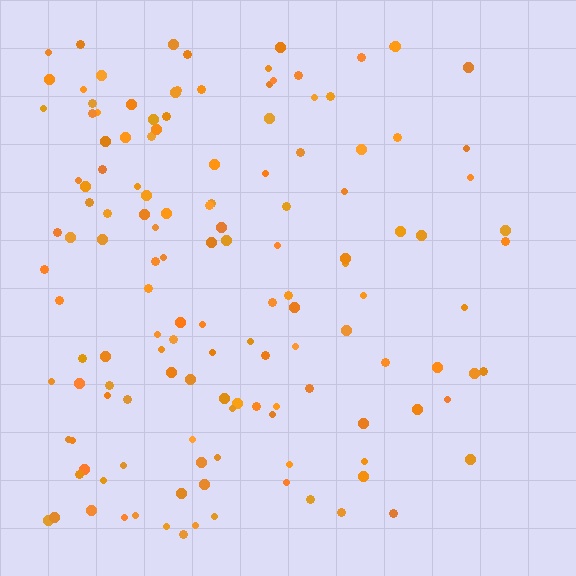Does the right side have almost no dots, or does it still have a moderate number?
Still a moderate number, just noticeably fewer than the left.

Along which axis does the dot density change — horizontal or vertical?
Horizontal.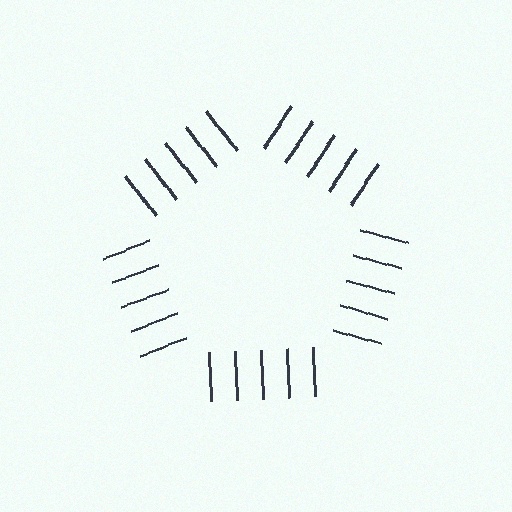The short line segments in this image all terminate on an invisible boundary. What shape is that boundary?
An illusory pentagon — the line segments terminate on its edges but no continuous stroke is drawn.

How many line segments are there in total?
25 — 5 along each of the 5 edges.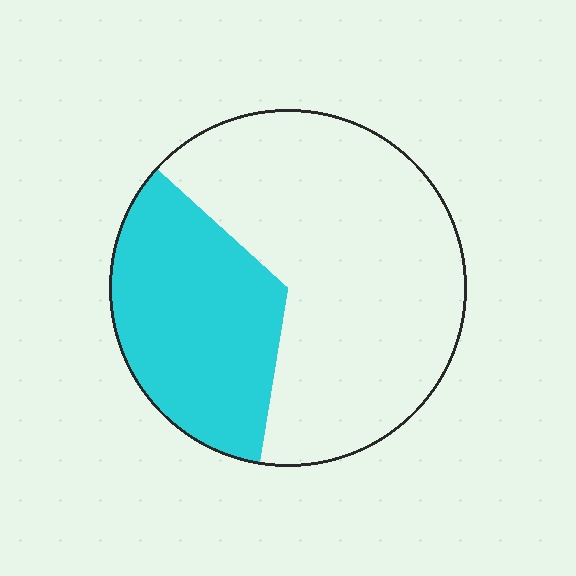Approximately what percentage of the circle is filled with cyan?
Approximately 35%.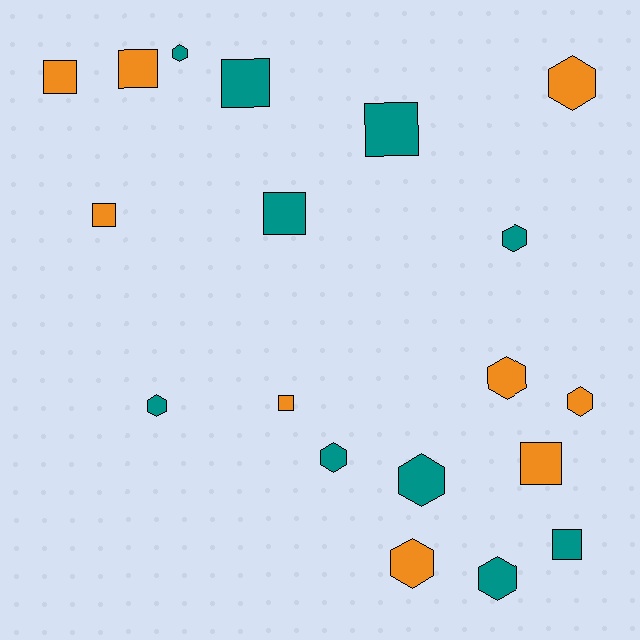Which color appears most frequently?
Teal, with 10 objects.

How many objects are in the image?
There are 19 objects.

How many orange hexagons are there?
There are 4 orange hexagons.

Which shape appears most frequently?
Hexagon, with 10 objects.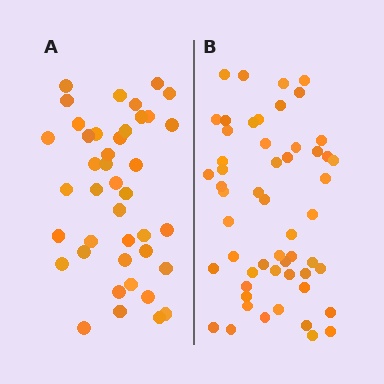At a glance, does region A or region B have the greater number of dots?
Region B (the right region) has more dots.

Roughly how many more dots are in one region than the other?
Region B has approximately 15 more dots than region A.